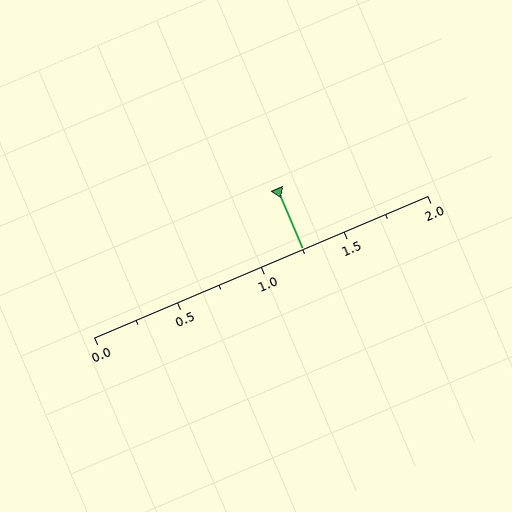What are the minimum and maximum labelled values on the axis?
The axis runs from 0.0 to 2.0.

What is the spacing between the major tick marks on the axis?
The major ticks are spaced 0.5 apart.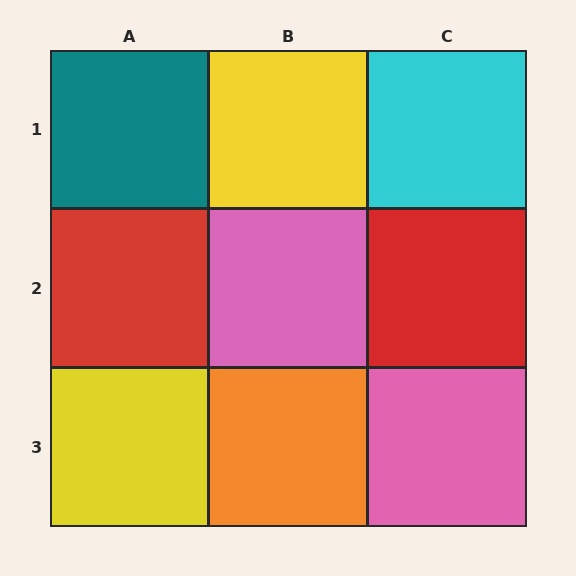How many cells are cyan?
1 cell is cyan.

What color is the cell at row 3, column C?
Pink.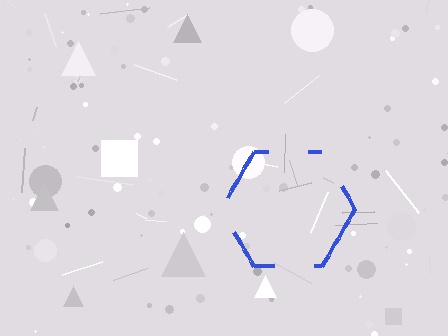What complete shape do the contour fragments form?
The contour fragments form a hexagon.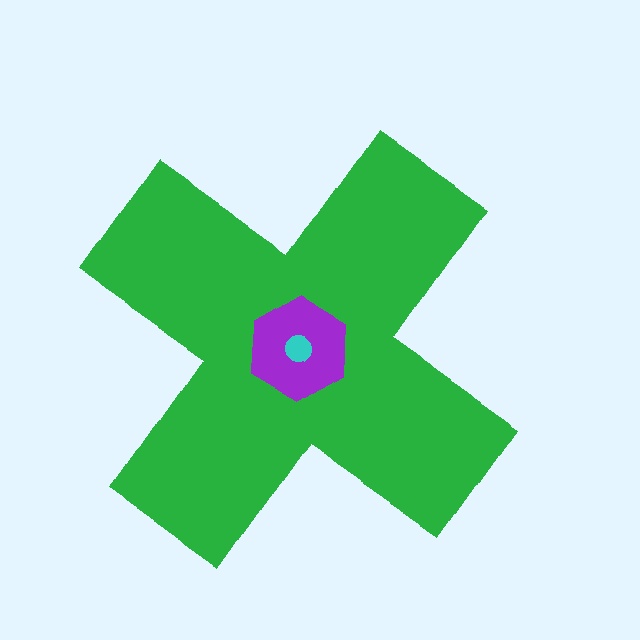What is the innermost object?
The cyan circle.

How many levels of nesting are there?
3.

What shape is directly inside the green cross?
The purple hexagon.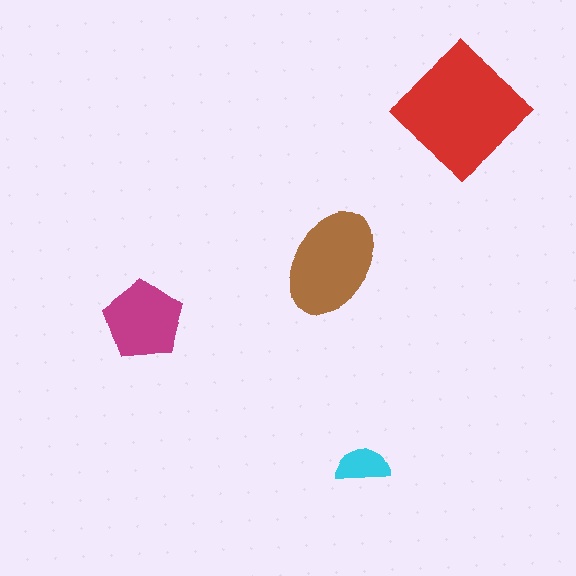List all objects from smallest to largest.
The cyan semicircle, the magenta pentagon, the brown ellipse, the red diamond.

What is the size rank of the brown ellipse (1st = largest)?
2nd.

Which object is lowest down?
The cyan semicircle is bottommost.